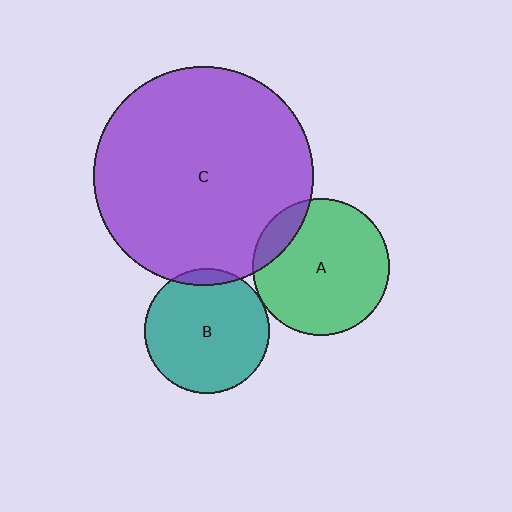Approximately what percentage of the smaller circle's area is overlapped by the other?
Approximately 5%.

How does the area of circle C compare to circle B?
Approximately 3.1 times.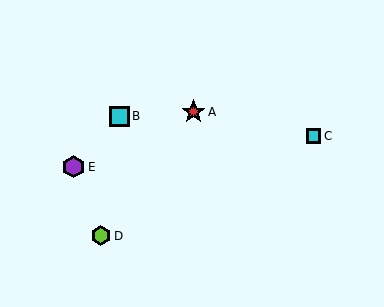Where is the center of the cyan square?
The center of the cyan square is at (313, 136).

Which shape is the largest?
The red star (labeled A) is the largest.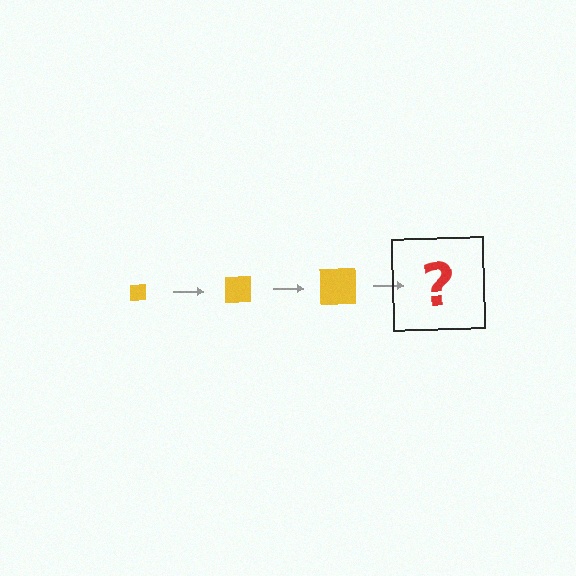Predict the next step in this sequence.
The next step is a yellow square, larger than the previous one.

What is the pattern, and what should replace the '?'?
The pattern is that the square gets progressively larger each step. The '?' should be a yellow square, larger than the previous one.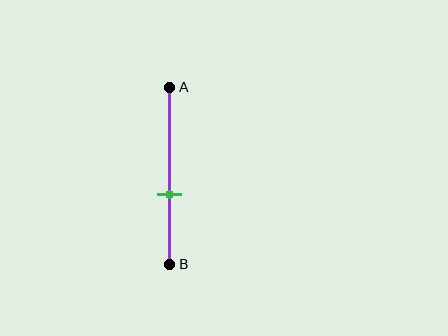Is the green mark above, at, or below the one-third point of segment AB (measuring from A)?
The green mark is below the one-third point of segment AB.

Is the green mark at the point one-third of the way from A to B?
No, the mark is at about 60% from A, not at the 33% one-third point.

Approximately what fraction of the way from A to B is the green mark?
The green mark is approximately 60% of the way from A to B.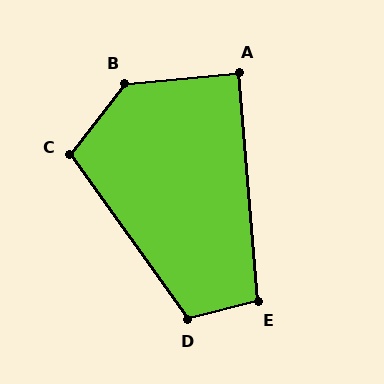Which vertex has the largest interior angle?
B, at approximately 133 degrees.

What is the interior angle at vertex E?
Approximately 100 degrees (obtuse).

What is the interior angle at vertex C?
Approximately 107 degrees (obtuse).